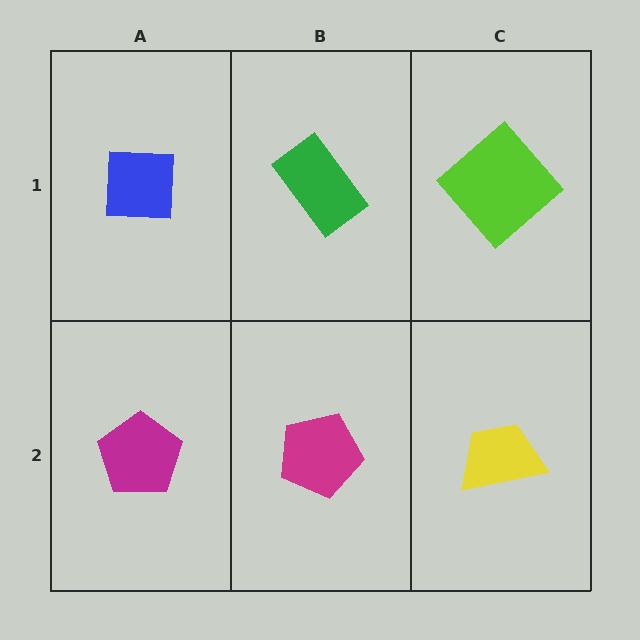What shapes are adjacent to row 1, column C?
A yellow trapezoid (row 2, column C), a green rectangle (row 1, column B).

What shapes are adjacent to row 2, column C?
A lime diamond (row 1, column C), a magenta pentagon (row 2, column B).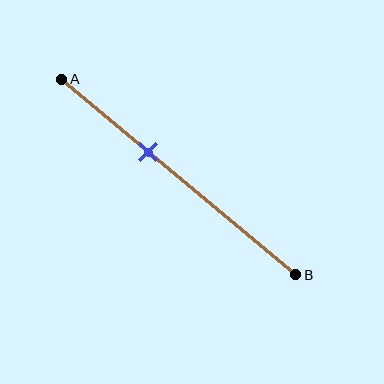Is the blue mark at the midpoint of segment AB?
No, the mark is at about 35% from A, not at the 50% midpoint.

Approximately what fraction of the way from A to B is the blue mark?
The blue mark is approximately 35% of the way from A to B.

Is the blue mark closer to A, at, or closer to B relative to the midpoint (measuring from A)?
The blue mark is closer to point A than the midpoint of segment AB.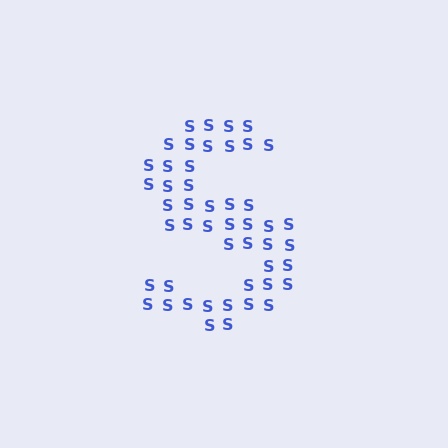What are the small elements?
The small elements are letter S's.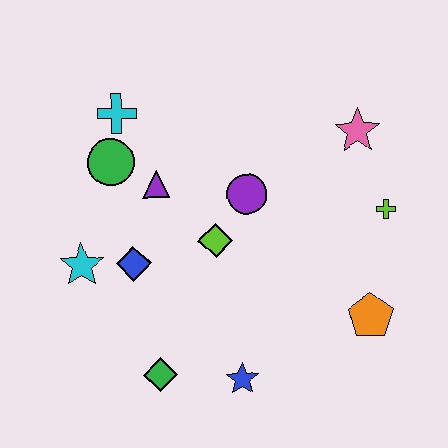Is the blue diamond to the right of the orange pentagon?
No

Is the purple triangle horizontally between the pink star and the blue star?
No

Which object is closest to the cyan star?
The blue diamond is closest to the cyan star.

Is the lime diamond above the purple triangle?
No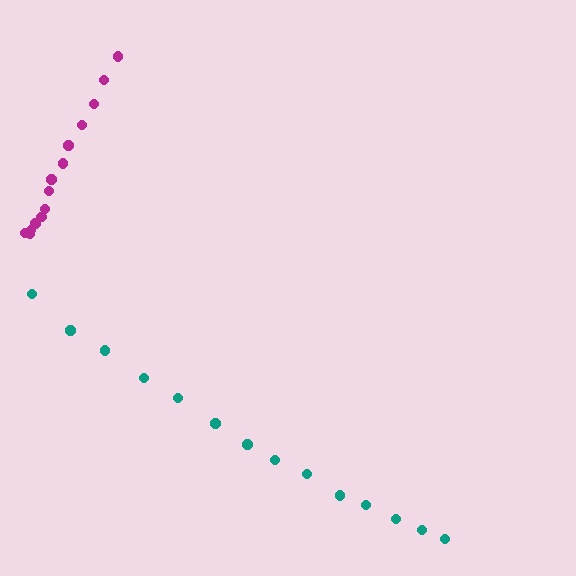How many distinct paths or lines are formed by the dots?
There are 2 distinct paths.